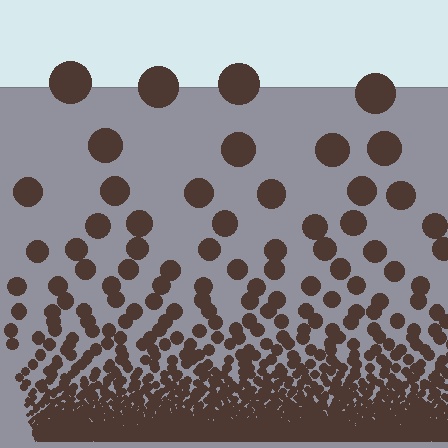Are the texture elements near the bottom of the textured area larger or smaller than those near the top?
Smaller. The gradient is inverted — elements near the bottom are smaller and denser.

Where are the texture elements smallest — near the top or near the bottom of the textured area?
Near the bottom.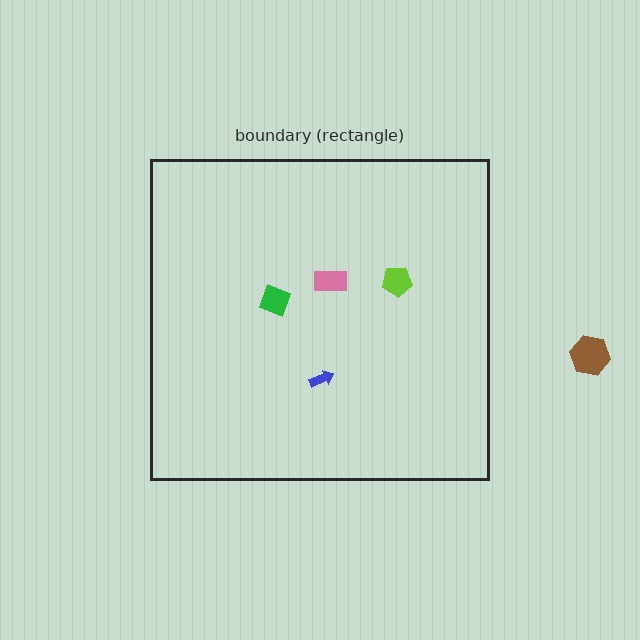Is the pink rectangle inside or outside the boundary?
Inside.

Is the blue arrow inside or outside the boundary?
Inside.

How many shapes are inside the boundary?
4 inside, 1 outside.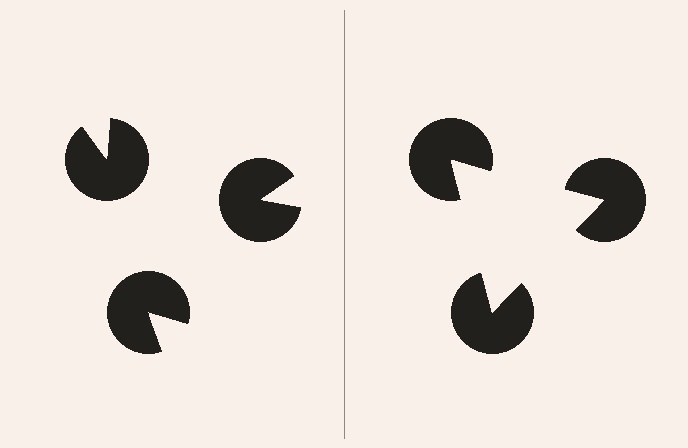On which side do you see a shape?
An illusory triangle appears on the right side. On the left side the wedge cuts are rotated, so no coherent shape forms.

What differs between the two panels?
The pac-man discs are positioned identically on both sides; only the wedge orientations differ. On the right they align to a triangle; on the left they are misaligned.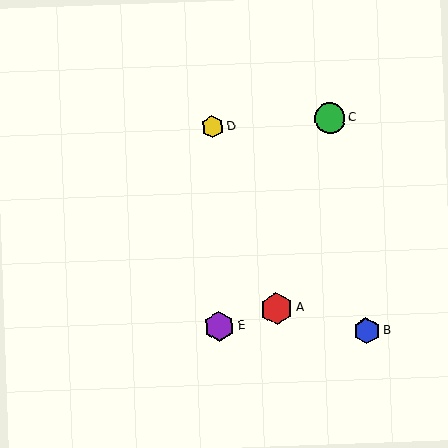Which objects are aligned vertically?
Objects D, E are aligned vertically.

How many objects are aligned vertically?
2 objects (D, E) are aligned vertically.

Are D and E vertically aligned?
Yes, both are at x≈212.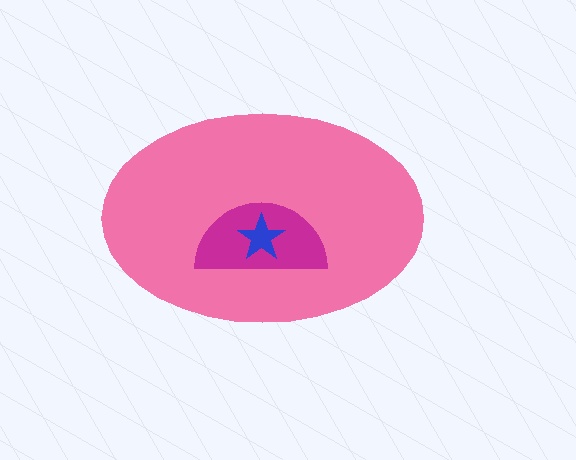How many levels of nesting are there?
3.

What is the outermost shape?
The pink ellipse.